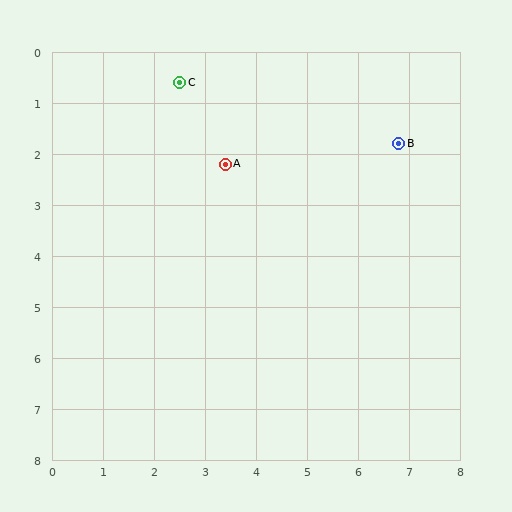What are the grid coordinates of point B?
Point B is at approximately (6.8, 1.8).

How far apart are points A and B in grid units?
Points A and B are about 3.4 grid units apart.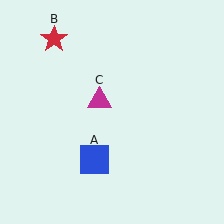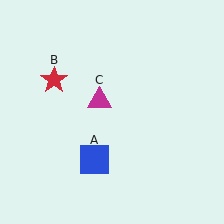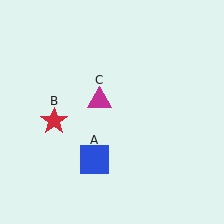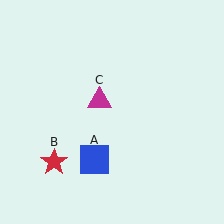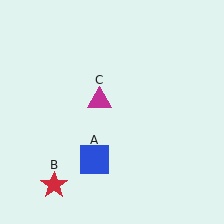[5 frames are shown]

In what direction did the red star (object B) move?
The red star (object B) moved down.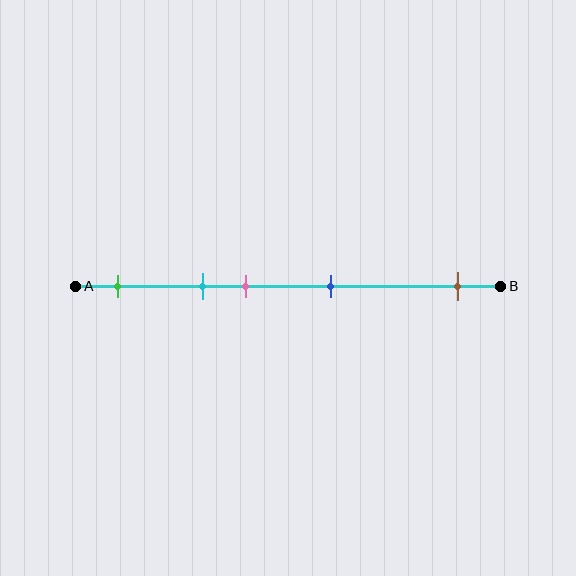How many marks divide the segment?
There are 5 marks dividing the segment.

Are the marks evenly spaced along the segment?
No, the marks are not evenly spaced.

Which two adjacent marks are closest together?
The cyan and pink marks are the closest adjacent pair.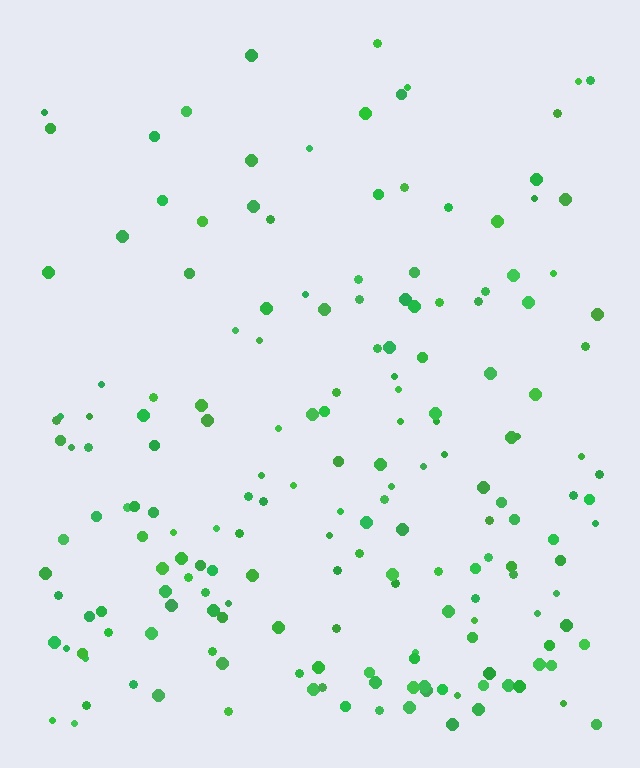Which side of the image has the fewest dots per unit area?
The top.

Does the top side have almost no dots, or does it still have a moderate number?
Still a moderate number, just noticeably fewer than the bottom.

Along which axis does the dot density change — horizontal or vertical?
Vertical.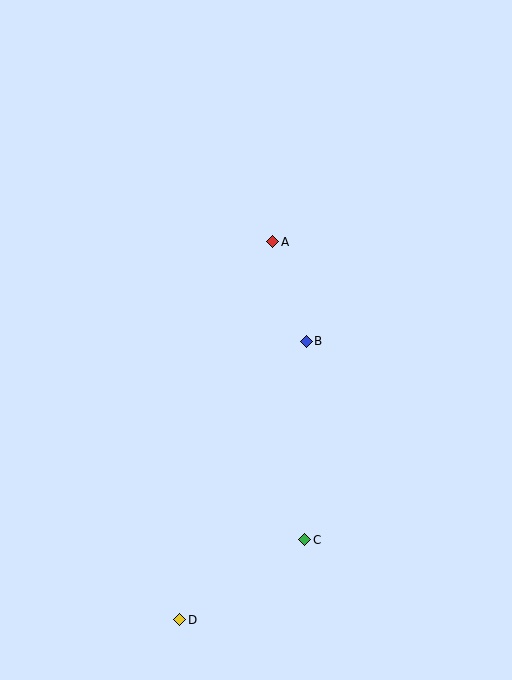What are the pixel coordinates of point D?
Point D is at (180, 620).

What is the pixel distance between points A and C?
The distance between A and C is 300 pixels.